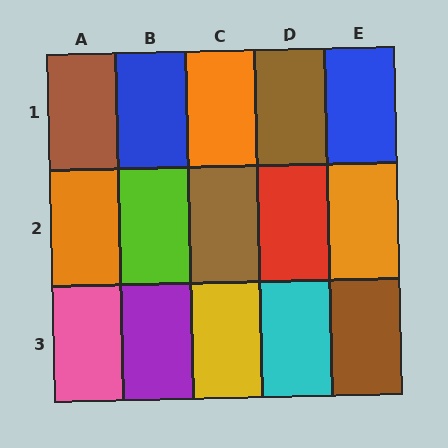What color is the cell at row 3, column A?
Pink.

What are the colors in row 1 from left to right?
Brown, blue, orange, brown, blue.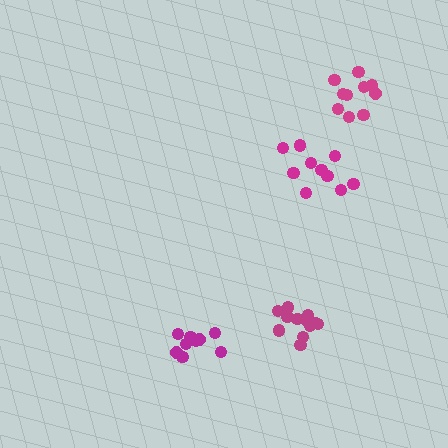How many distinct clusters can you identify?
There are 4 distinct clusters.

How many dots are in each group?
Group 1: 10 dots, Group 2: 9 dots, Group 3: 12 dots, Group 4: 10 dots (41 total).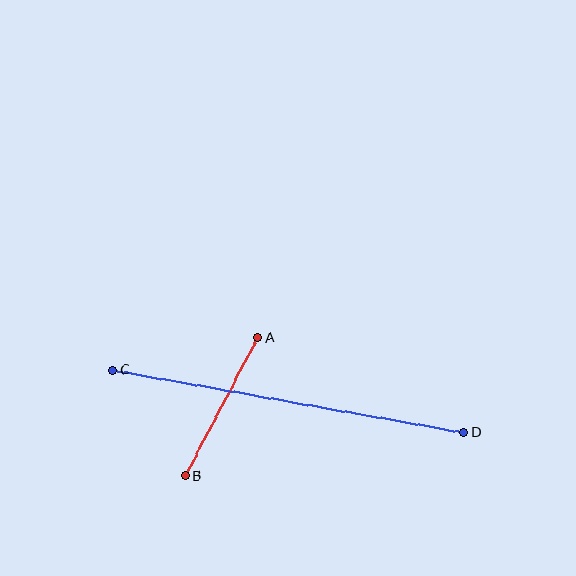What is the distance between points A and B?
The distance is approximately 156 pixels.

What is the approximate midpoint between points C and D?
The midpoint is at approximately (289, 401) pixels.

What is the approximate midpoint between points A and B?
The midpoint is at approximately (222, 407) pixels.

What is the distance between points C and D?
The distance is approximately 356 pixels.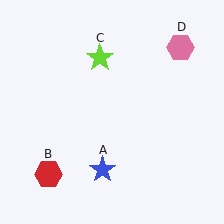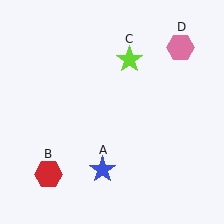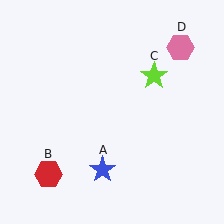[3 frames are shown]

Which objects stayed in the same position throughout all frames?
Blue star (object A) and red hexagon (object B) and pink hexagon (object D) remained stationary.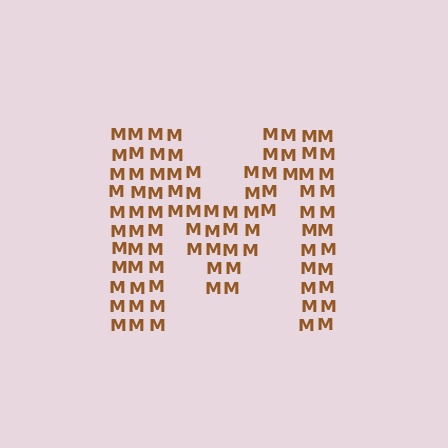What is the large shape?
The large shape is the letter M.